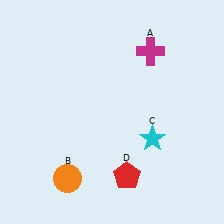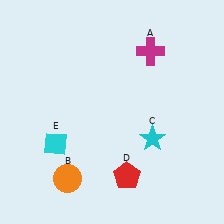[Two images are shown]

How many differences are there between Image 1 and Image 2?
There is 1 difference between the two images.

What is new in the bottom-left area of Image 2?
A cyan diamond (E) was added in the bottom-left area of Image 2.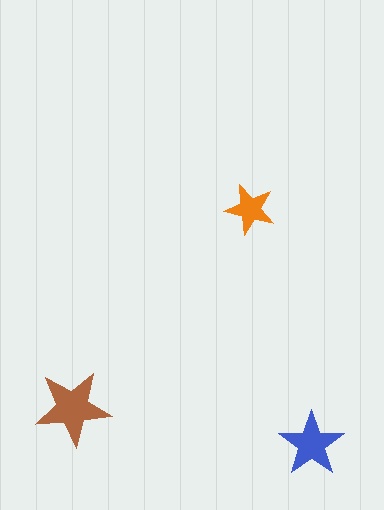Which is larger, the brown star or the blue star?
The brown one.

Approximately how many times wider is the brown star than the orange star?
About 1.5 times wider.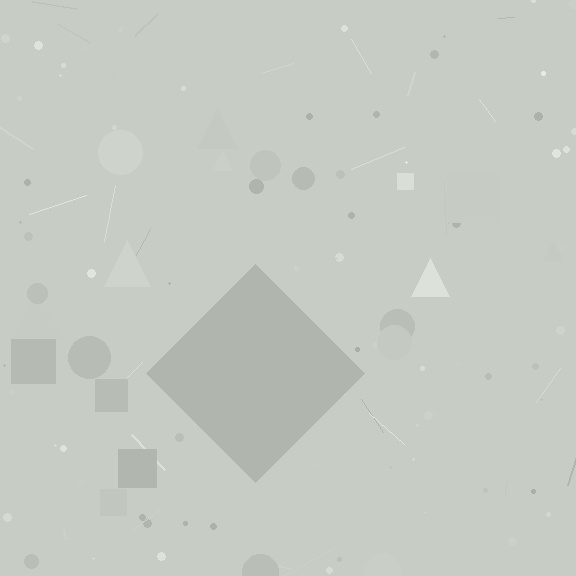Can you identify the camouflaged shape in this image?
The camouflaged shape is a diamond.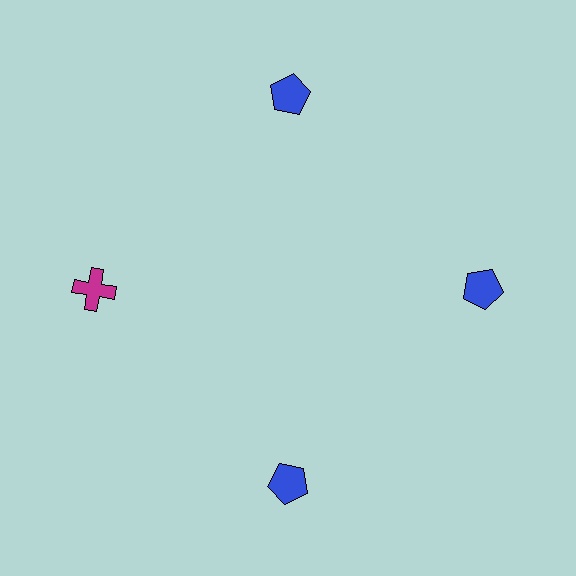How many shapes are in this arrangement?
There are 4 shapes arranged in a ring pattern.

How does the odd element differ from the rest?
It differs in both color (magenta instead of blue) and shape (cross instead of pentagon).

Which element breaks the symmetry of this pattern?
The magenta cross at roughly the 9 o'clock position breaks the symmetry. All other shapes are blue pentagons.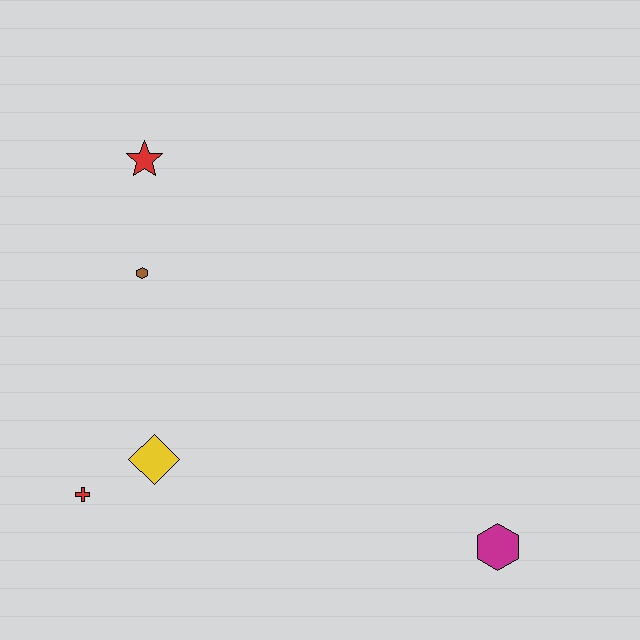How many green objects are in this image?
There are no green objects.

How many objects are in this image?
There are 5 objects.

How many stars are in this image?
There is 1 star.